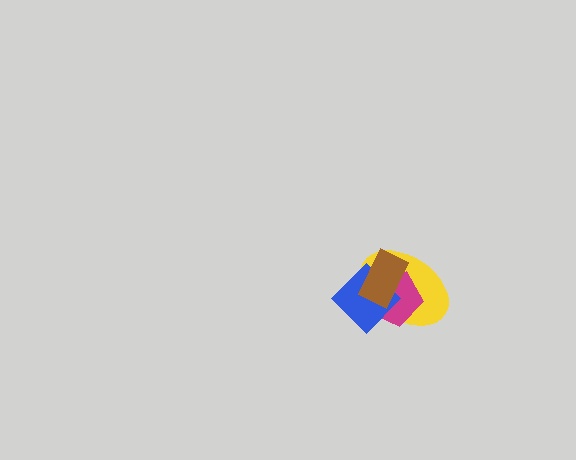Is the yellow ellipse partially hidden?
Yes, it is partially covered by another shape.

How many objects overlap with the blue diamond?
3 objects overlap with the blue diamond.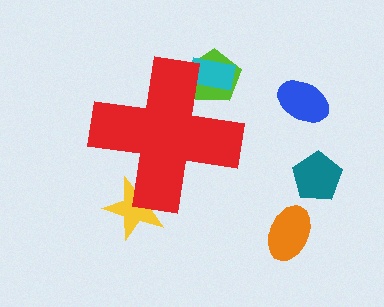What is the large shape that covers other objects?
A red cross.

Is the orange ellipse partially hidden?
No, the orange ellipse is fully visible.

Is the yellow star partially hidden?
Yes, the yellow star is partially hidden behind the red cross.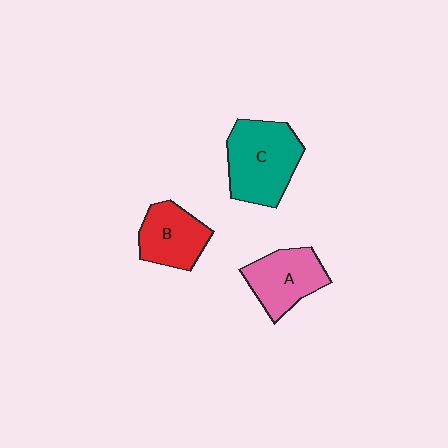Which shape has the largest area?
Shape C (teal).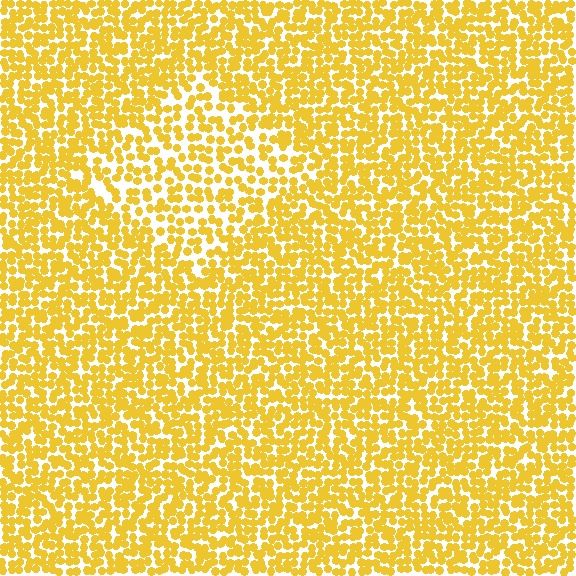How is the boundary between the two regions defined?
The boundary is defined by a change in element density (approximately 1.6x ratio). All elements are the same color, size, and shape.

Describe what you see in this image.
The image contains small yellow elements arranged at two different densities. A diamond-shaped region is visible where the elements are less densely packed than the surrounding area.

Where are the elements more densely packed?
The elements are more densely packed outside the diamond boundary.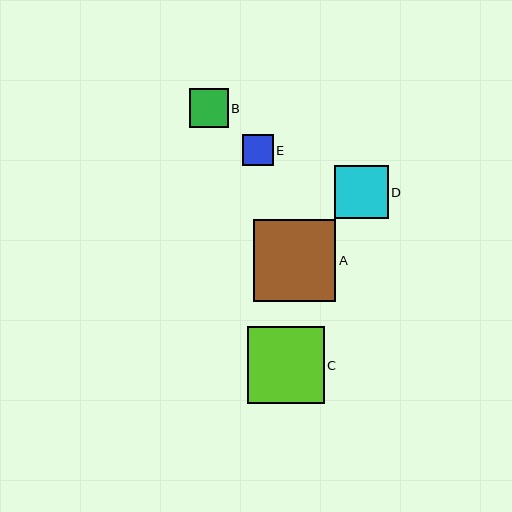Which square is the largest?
Square A is the largest with a size of approximately 82 pixels.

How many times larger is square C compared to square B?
Square C is approximately 2.0 times the size of square B.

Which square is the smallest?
Square E is the smallest with a size of approximately 31 pixels.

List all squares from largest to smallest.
From largest to smallest: A, C, D, B, E.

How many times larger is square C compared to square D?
Square C is approximately 1.4 times the size of square D.